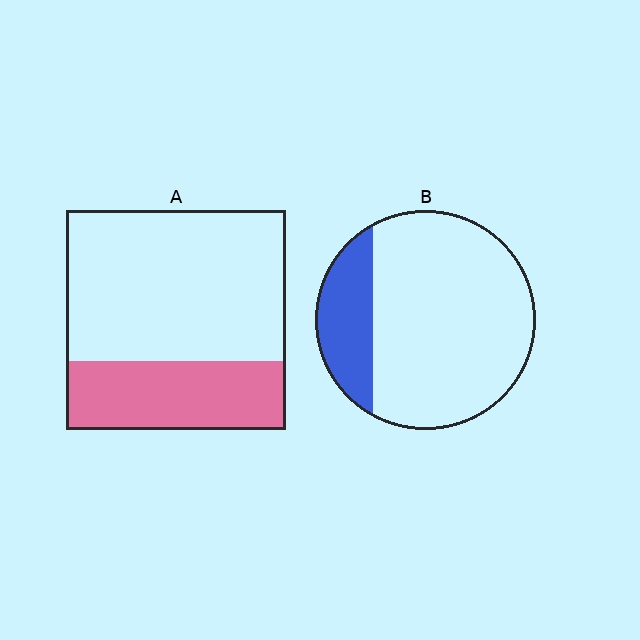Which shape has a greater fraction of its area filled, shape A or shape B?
Shape A.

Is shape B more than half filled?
No.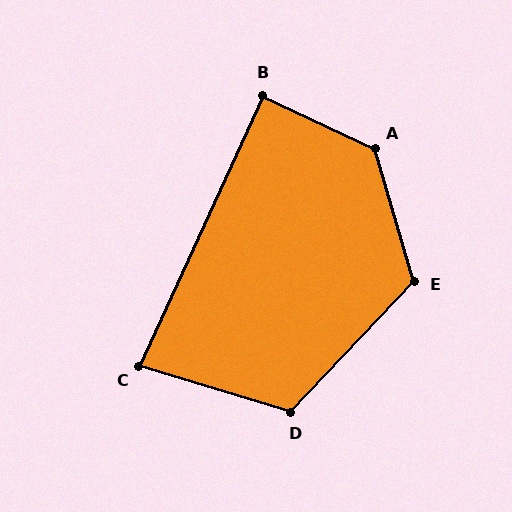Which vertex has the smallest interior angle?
C, at approximately 83 degrees.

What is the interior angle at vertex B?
Approximately 89 degrees (approximately right).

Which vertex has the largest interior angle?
A, at approximately 131 degrees.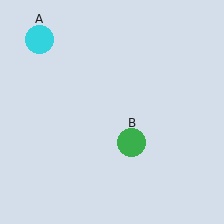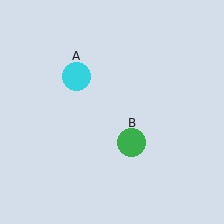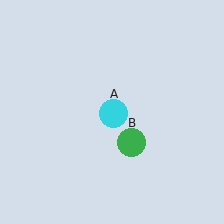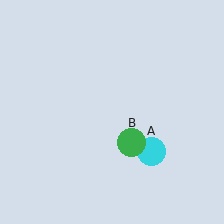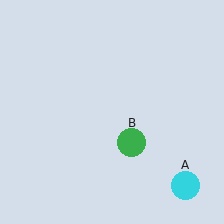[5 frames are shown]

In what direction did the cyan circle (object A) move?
The cyan circle (object A) moved down and to the right.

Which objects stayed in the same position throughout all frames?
Green circle (object B) remained stationary.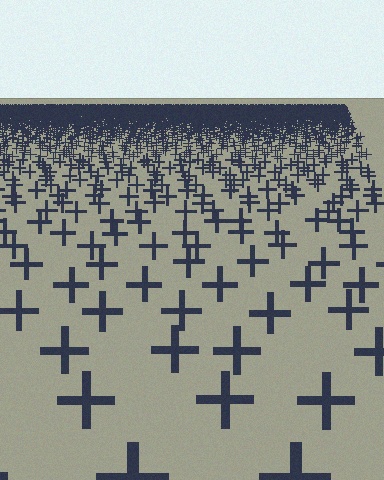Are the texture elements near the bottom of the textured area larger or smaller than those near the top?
Larger. Near the bottom, elements are closer to the viewer and appear at a bigger on-screen size.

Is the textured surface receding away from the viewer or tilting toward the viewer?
The surface is receding away from the viewer. Texture elements get smaller and denser toward the top.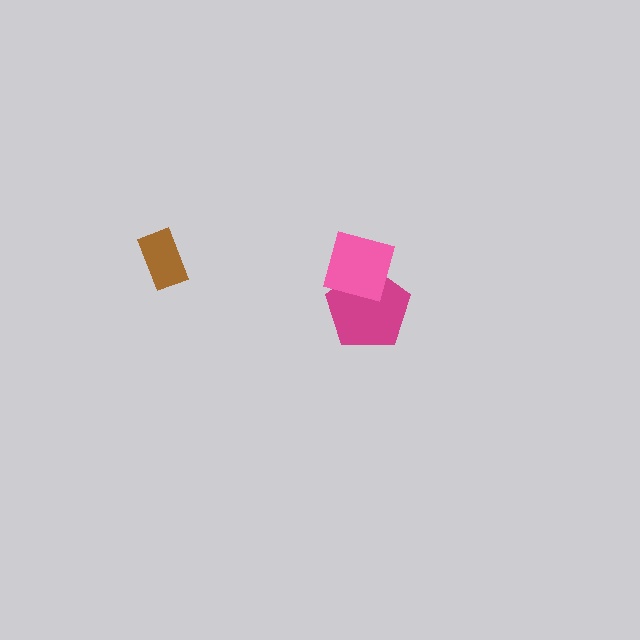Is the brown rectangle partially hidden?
No, no other shape covers it.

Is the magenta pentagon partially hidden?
Yes, it is partially covered by another shape.